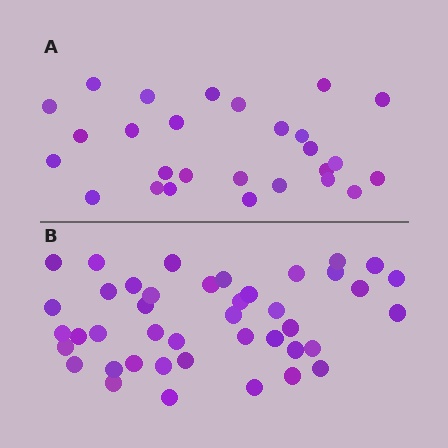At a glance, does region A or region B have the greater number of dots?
Region B (the bottom region) has more dots.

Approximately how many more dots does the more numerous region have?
Region B has approximately 15 more dots than region A.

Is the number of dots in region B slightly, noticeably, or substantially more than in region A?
Region B has substantially more. The ratio is roughly 1.6 to 1.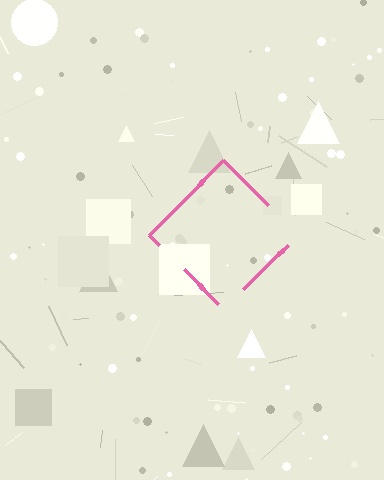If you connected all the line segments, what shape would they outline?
They would outline a diamond.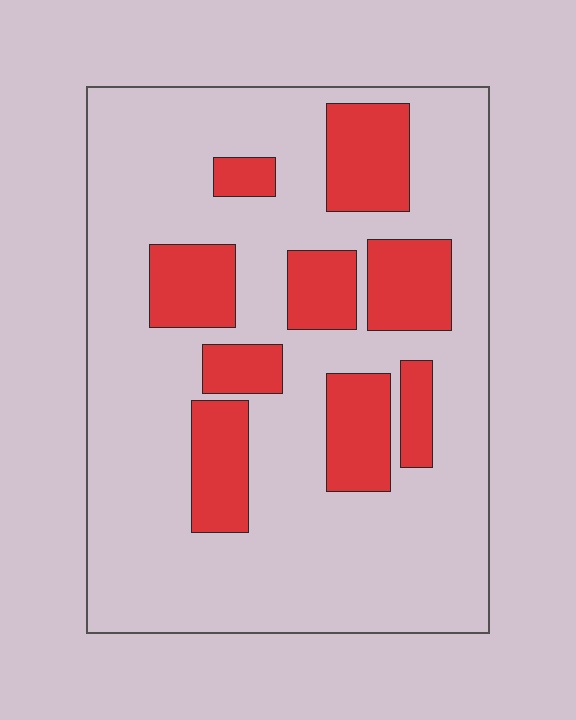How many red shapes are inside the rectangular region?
9.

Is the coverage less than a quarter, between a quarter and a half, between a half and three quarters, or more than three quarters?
Between a quarter and a half.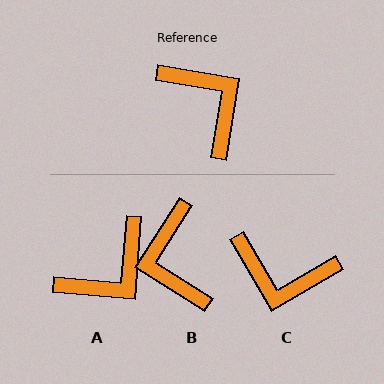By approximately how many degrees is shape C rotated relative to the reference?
Approximately 141 degrees clockwise.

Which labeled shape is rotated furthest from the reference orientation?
B, about 157 degrees away.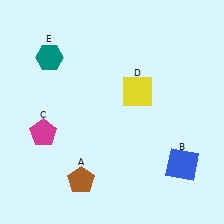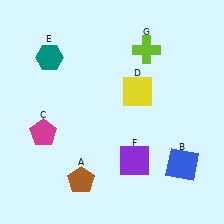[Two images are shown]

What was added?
A purple square (F), a lime cross (G) were added in Image 2.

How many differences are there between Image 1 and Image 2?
There are 2 differences between the two images.